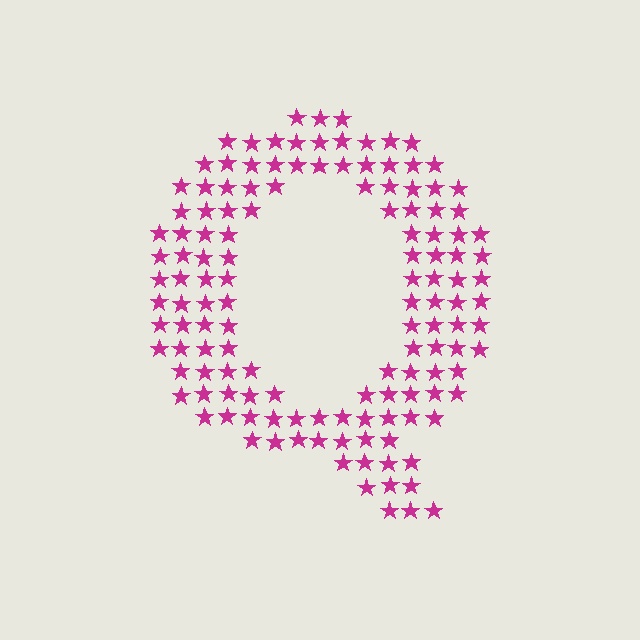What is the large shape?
The large shape is the letter Q.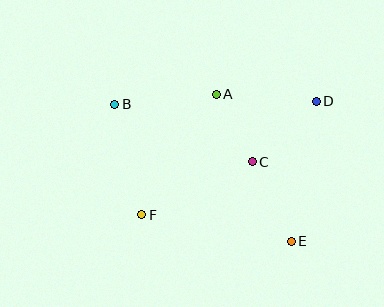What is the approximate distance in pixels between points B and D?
The distance between B and D is approximately 202 pixels.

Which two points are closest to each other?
Points A and C are closest to each other.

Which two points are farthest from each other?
Points B and E are farthest from each other.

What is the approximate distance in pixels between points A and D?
The distance between A and D is approximately 100 pixels.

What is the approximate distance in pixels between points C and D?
The distance between C and D is approximately 88 pixels.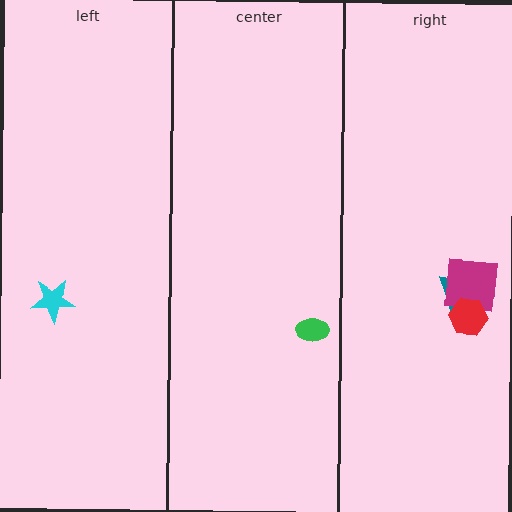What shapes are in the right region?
The teal triangle, the magenta square, the red hexagon.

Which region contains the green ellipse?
The center region.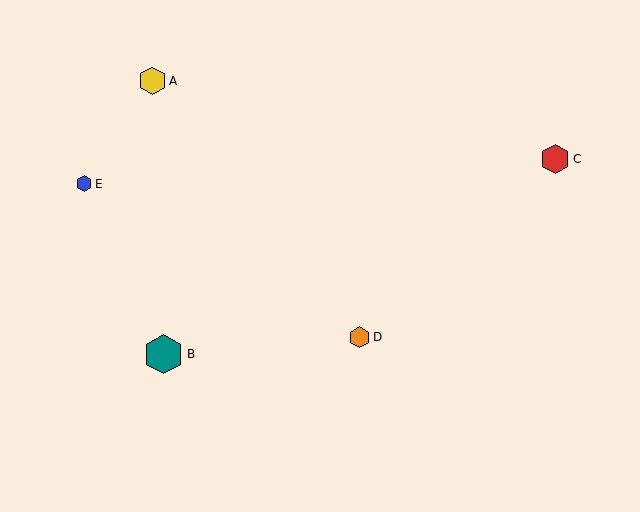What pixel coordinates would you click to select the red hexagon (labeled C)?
Click at (555, 159) to select the red hexagon C.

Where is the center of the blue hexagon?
The center of the blue hexagon is at (84, 184).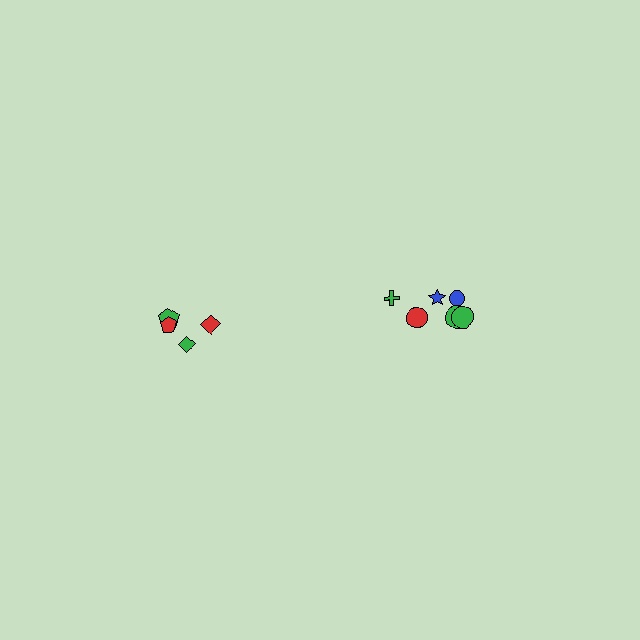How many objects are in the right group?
There are 6 objects.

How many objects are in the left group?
There are 4 objects.